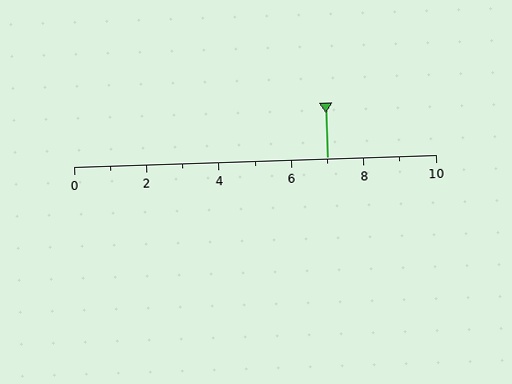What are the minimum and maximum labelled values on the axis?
The axis runs from 0 to 10.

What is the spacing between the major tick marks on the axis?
The major ticks are spaced 2 apart.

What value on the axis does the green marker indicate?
The marker indicates approximately 7.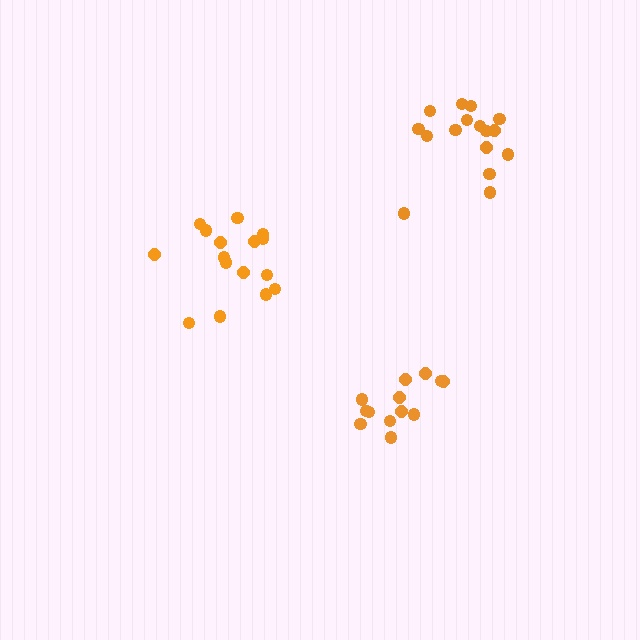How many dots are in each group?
Group 1: 13 dots, Group 2: 16 dots, Group 3: 16 dots (45 total).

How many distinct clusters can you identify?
There are 3 distinct clusters.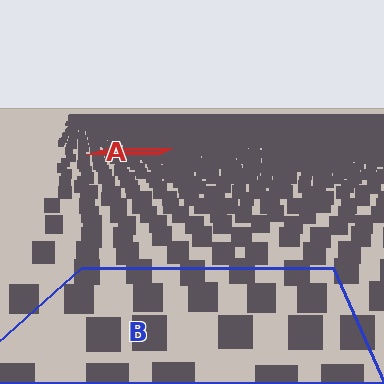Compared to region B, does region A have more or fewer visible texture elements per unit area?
Region A has more texture elements per unit area — they are packed more densely because it is farther away.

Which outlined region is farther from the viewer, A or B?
Region A is farther from the viewer — the texture elements inside it appear smaller and more densely packed.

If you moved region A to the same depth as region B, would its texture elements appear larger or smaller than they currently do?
They would appear larger. At a closer depth, the same texture elements are projected at a bigger on-screen size.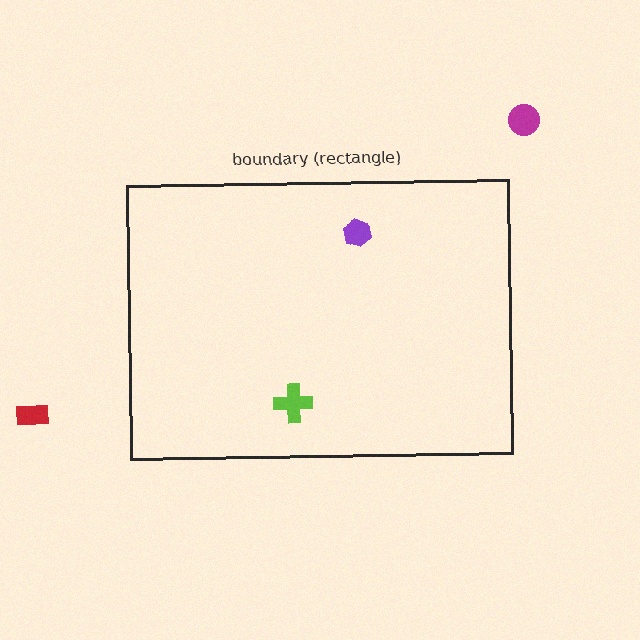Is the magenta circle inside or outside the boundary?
Outside.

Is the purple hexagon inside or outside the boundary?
Inside.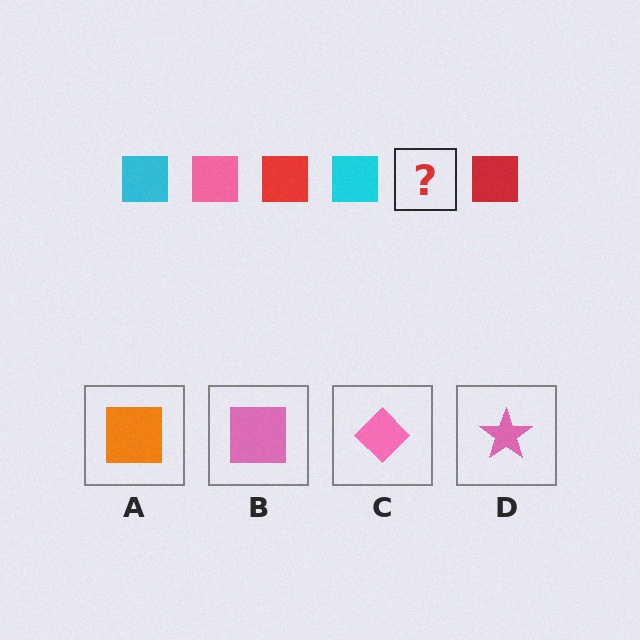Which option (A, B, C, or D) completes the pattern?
B.